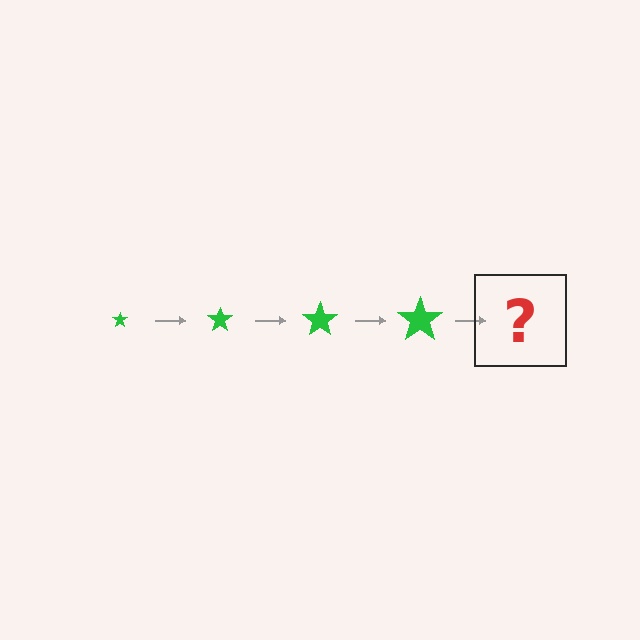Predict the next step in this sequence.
The next step is a green star, larger than the previous one.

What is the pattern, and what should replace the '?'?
The pattern is that the star gets progressively larger each step. The '?' should be a green star, larger than the previous one.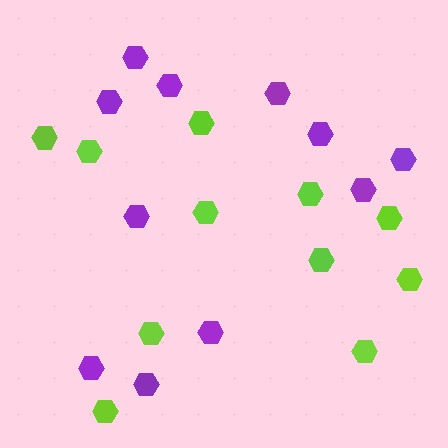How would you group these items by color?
There are 2 groups: one group of purple hexagons (11) and one group of lime hexagons (11).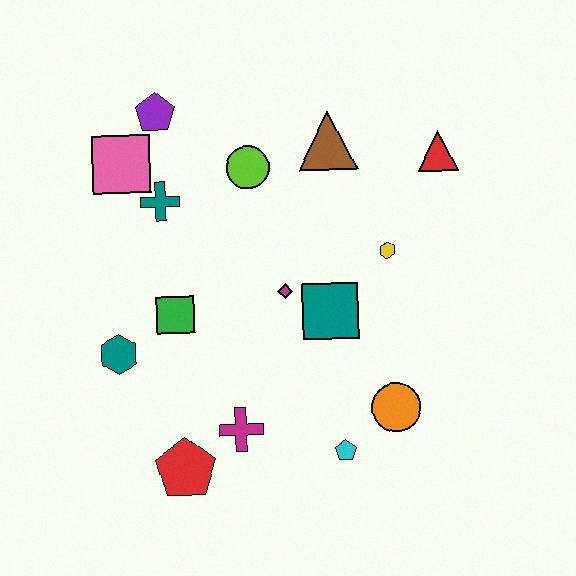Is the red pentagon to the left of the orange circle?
Yes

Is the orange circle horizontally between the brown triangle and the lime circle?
No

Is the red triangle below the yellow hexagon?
No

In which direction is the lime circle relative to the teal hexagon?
The lime circle is above the teal hexagon.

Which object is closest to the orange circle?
The cyan pentagon is closest to the orange circle.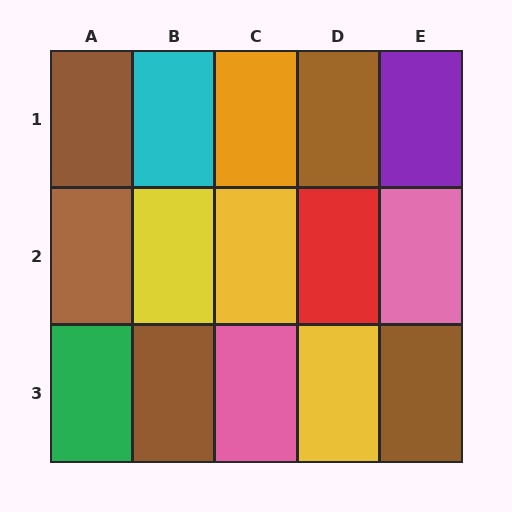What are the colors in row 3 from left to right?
Green, brown, pink, yellow, brown.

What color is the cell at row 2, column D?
Red.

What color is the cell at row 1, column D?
Brown.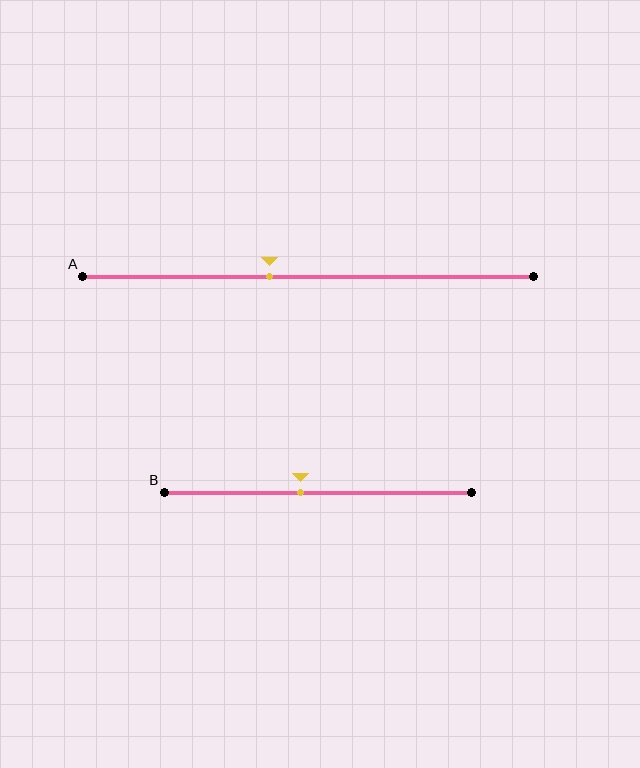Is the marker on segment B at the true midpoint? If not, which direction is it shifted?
No, the marker on segment B is shifted to the left by about 6% of the segment length.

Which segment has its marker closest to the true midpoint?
Segment B has its marker closest to the true midpoint.